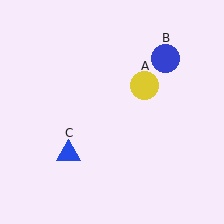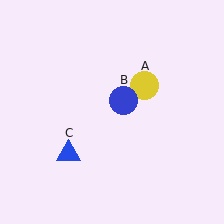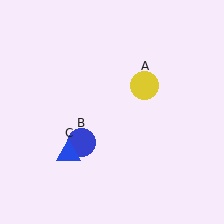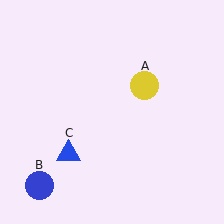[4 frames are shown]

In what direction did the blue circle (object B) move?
The blue circle (object B) moved down and to the left.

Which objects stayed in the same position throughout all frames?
Yellow circle (object A) and blue triangle (object C) remained stationary.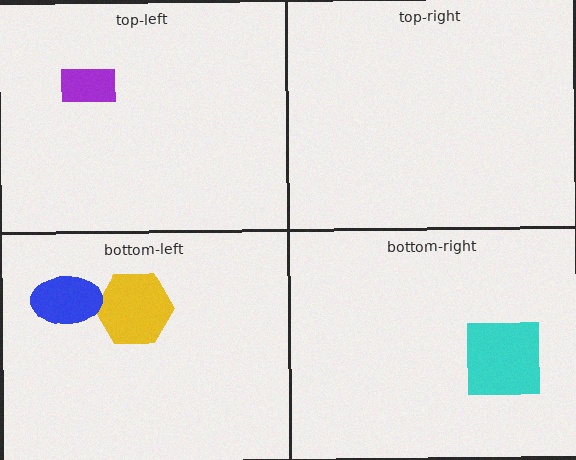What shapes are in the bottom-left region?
The yellow hexagon, the blue ellipse.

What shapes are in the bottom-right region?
The cyan square.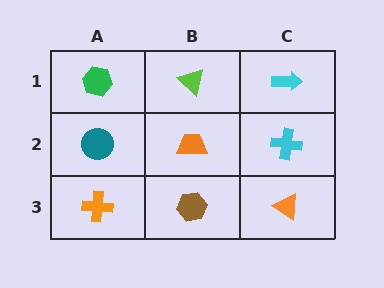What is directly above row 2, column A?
A green hexagon.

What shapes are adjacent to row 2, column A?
A green hexagon (row 1, column A), an orange cross (row 3, column A), an orange trapezoid (row 2, column B).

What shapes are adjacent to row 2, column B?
A lime triangle (row 1, column B), a brown hexagon (row 3, column B), a teal circle (row 2, column A), a cyan cross (row 2, column C).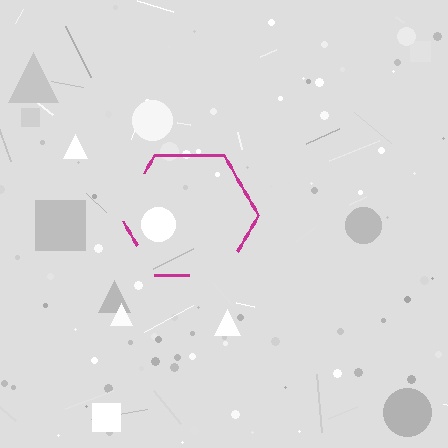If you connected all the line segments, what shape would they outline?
They would outline a hexagon.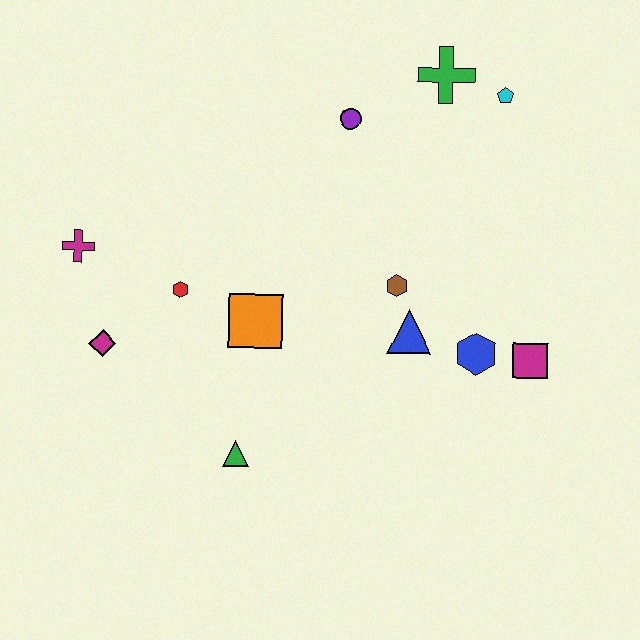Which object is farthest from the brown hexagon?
The magenta cross is farthest from the brown hexagon.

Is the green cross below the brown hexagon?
No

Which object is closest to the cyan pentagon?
The green cross is closest to the cyan pentagon.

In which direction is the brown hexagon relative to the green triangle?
The brown hexagon is above the green triangle.